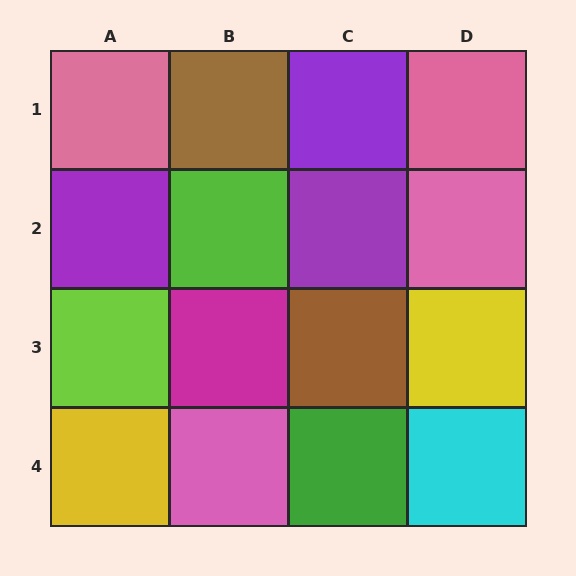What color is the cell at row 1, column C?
Purple.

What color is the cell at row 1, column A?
Pink.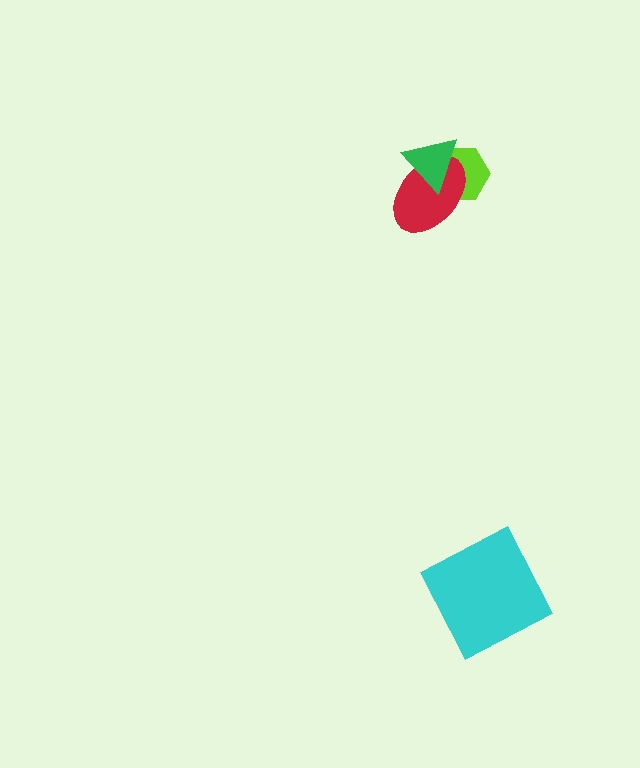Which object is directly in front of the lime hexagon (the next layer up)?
The red ellipse is directly in front of the lime hexagon.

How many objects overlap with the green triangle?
2 objects overlap with the green triangle.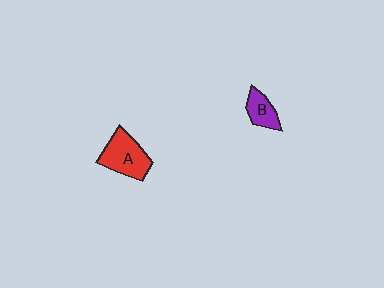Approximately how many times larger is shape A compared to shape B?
Approximately 1.8 times.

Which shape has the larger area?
Shape A (red).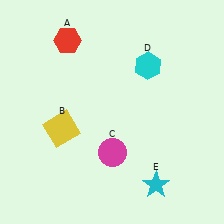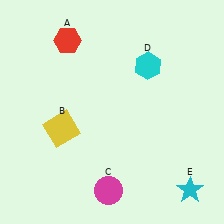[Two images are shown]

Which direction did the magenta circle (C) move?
The magenta circle (C) moved down.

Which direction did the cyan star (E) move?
The cyan star (E) moved right.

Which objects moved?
The objects that moved are: the magenta circle (C), the cyan star (E).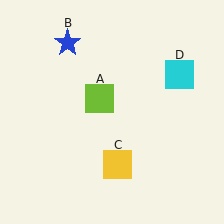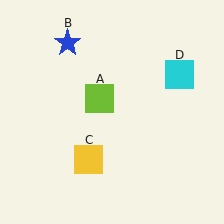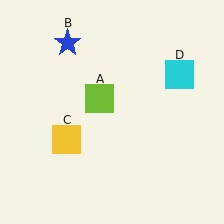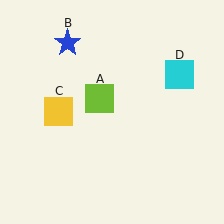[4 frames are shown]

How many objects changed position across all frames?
1 object changed position: yellow square (object C).